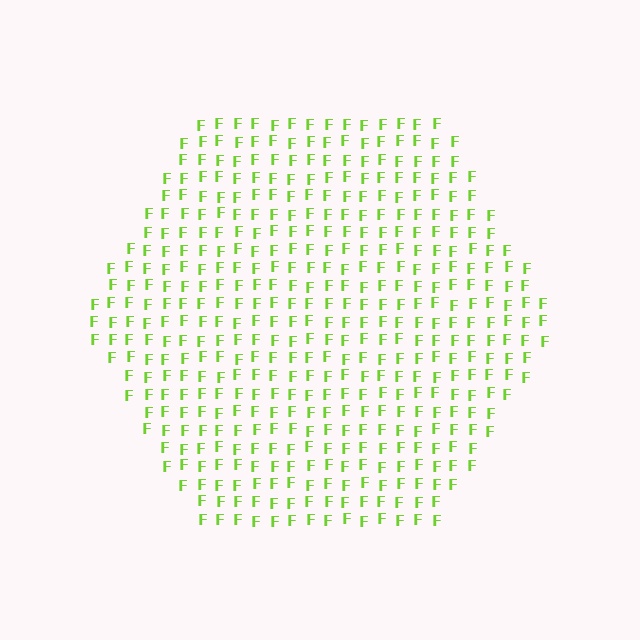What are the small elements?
The small elements are letter F's.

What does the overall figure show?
The overall figure shows a hexagon.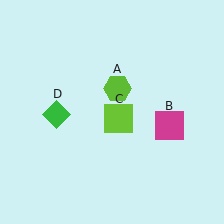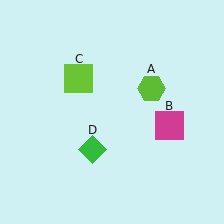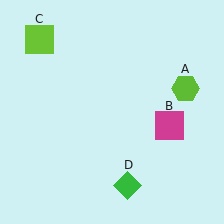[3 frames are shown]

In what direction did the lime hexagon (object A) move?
The lime hexagon (object A) moved right.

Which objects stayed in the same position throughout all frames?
Magenta square (object B) remained stationary.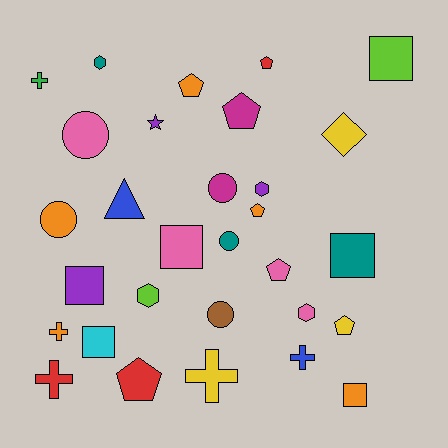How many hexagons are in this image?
There are 4 hexagons.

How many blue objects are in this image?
There are 2 blue objects.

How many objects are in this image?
There are 30 objects.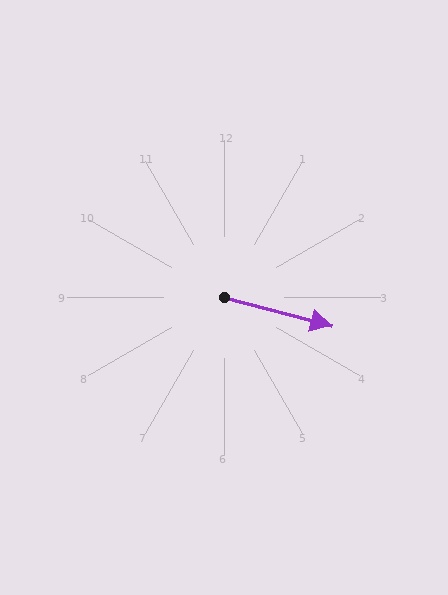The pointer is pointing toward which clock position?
Roughly 3 o'clock.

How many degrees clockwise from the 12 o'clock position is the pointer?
Approximately 105 degrees.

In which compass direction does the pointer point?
East.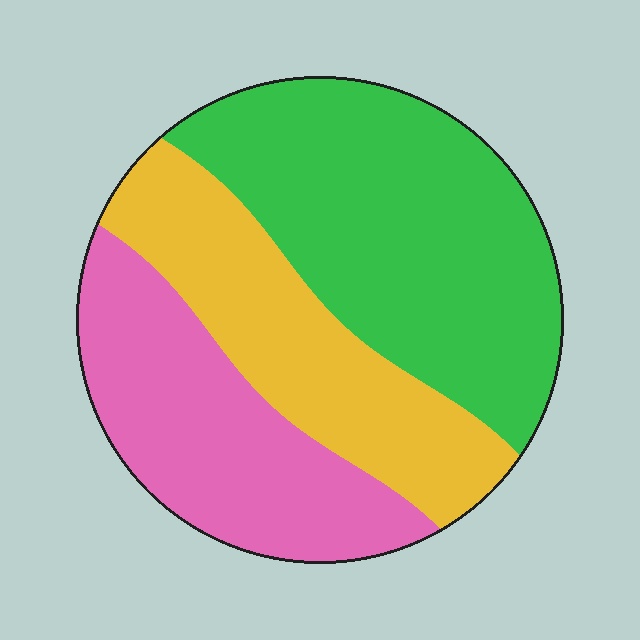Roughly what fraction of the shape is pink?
Pink covers 29% of the shape.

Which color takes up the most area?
Green, at roughly 45%.